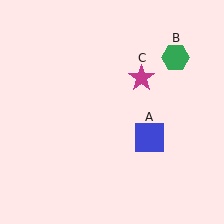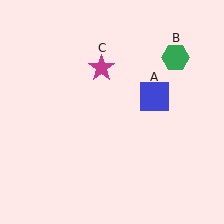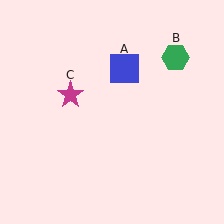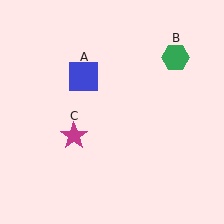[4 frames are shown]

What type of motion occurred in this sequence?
The blue square (object A), magenta star (object C) rotated counterclockwise around the center of the scene.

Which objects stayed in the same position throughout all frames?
Green hexagon (object B) remained stationary.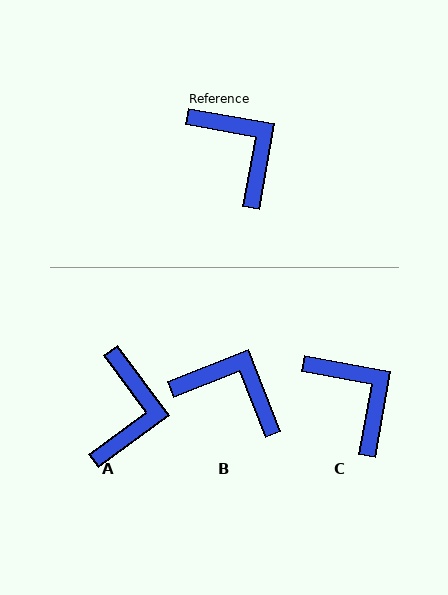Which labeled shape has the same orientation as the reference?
C.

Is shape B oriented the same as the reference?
No, it is off by about 32 degrees.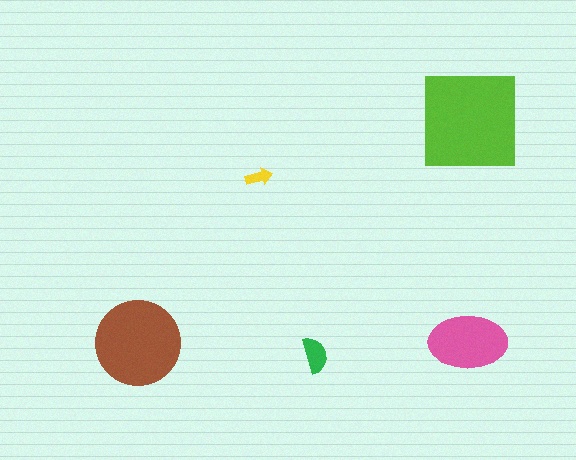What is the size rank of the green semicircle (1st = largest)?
4th.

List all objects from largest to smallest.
The lime square, the brown circle, the pink ellipse, the green semicircle, the yellow arrow.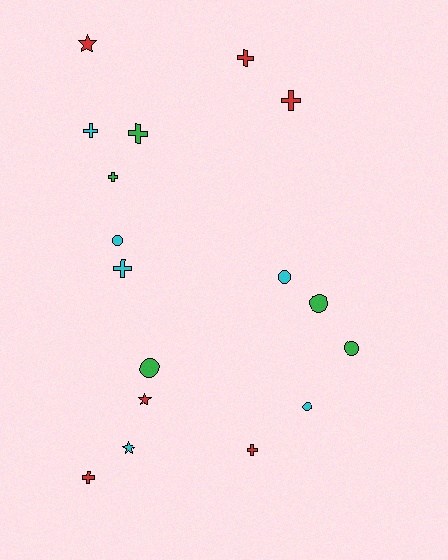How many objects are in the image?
There are 17 objects.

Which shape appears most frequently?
Cross, with 8 objects.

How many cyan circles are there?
There are 3 cyan circles.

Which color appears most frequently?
Red, with 6 objects.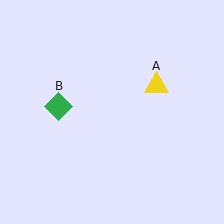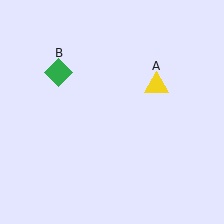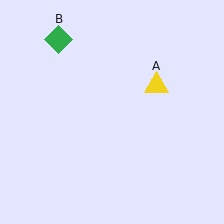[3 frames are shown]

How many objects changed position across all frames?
1 object changed position: green diamond (object B).